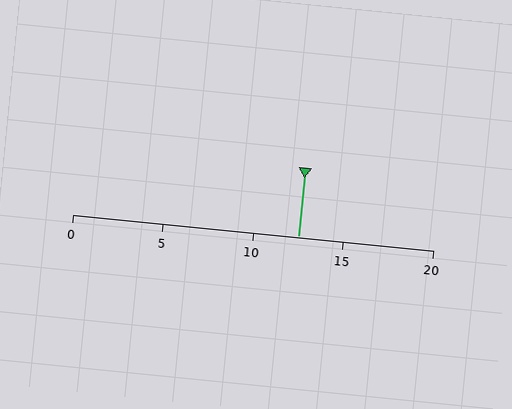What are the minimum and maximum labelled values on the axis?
The axis runs from 0 to 20.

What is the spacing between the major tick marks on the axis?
The major ticks are spaced 5 apart.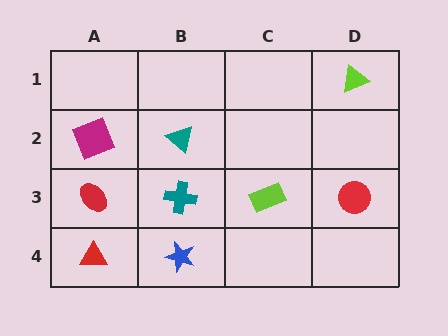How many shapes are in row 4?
2 shapes.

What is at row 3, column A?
A red ellipse.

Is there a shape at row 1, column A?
No, that cell is empty.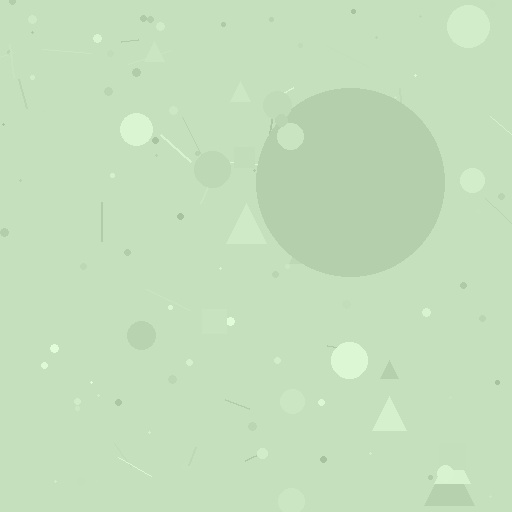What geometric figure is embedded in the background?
A circle is embedded in the background.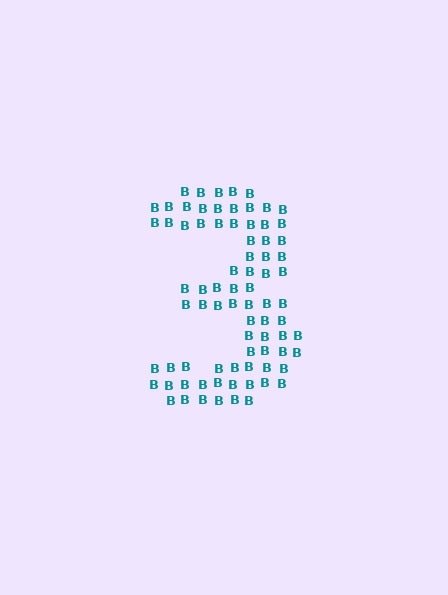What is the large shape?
The large shape is the digit 3.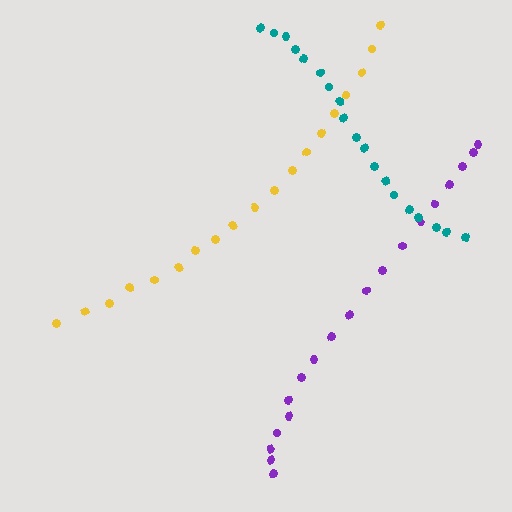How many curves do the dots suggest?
There are 3 distinct paths.